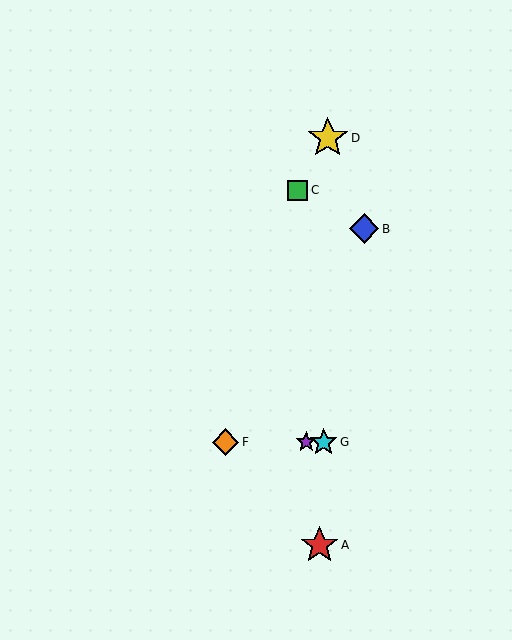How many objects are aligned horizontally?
3 objects (E, F, G) are aligned horizontally.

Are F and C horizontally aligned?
No, F is at y≈442 and C is at y≈190.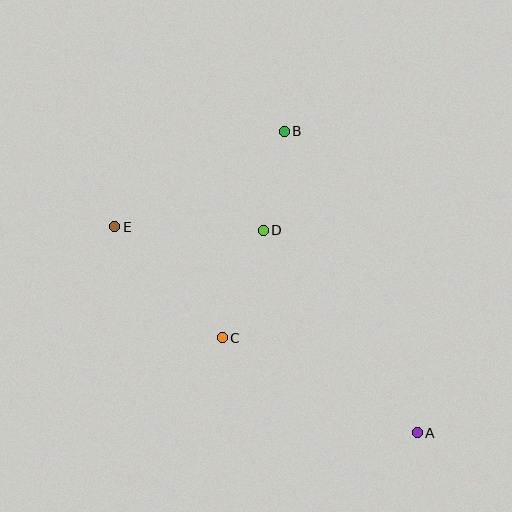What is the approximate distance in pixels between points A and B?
The distance between A and B is approximately 330 pixels.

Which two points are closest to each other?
Points B and D are closest to each other.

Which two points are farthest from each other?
Points A and E are farthest from each other.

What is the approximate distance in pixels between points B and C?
The distance between B and C is approximately 216 pixels.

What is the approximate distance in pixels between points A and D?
The distance between A and D is approximately 254 pixels.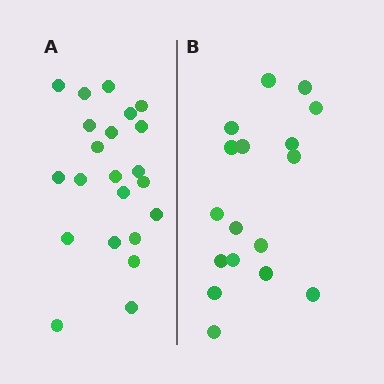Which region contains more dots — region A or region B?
Region A (the left region) has more dots.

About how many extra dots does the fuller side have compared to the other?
Region A has about 5 more dots than region B.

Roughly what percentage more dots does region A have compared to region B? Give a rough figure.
About 30% more.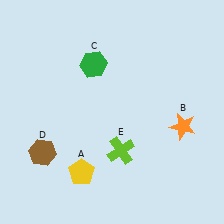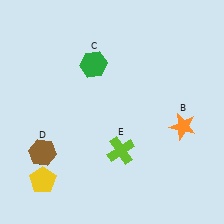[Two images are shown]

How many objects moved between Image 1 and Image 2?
1 object moved between the two images.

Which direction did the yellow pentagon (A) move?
The yellow pentagon (A) moved left.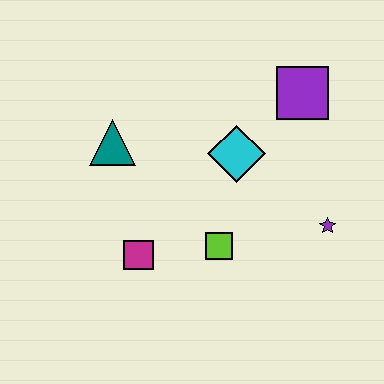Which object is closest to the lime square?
The magenta square is closest to the lime square.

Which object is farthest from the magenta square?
The purple square is farthest from the magenta square.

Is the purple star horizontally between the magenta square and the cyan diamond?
No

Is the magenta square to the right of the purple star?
No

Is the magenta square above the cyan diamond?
No